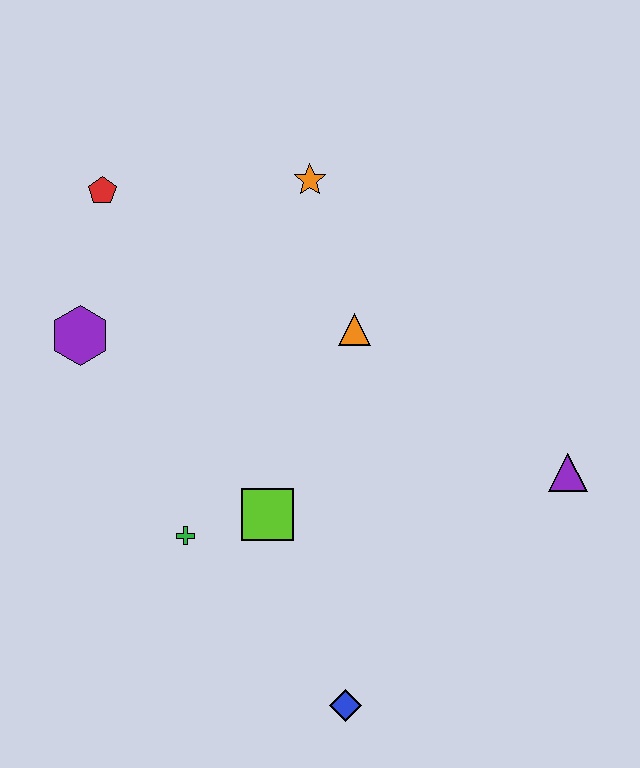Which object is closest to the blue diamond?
The lime square is closest to the blue diamond.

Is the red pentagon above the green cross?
Yes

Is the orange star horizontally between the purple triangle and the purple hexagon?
Yes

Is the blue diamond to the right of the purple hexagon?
Yes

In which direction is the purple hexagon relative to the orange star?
The purple hexagon is to the left of the orange star.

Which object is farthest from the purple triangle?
The red pentagon is farthest from the purple triangle.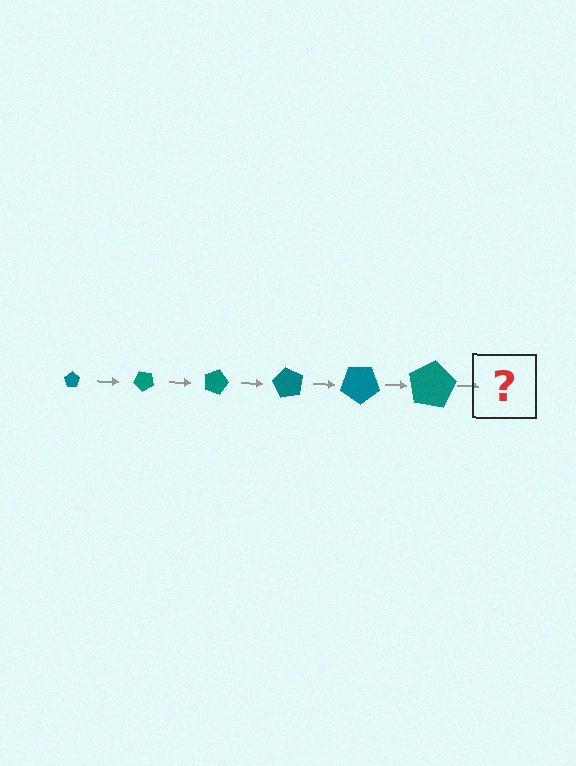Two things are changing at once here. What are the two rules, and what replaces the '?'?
The two rules are that the pentagon grows larger each step and it rotates 45 degrees each step. The '?' should be a pentagon, larger than the previous one and rotated 270 degrees from the start.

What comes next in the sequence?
The next element should be a pentagon, larger than the previous one and rotated 270 degrees from the start.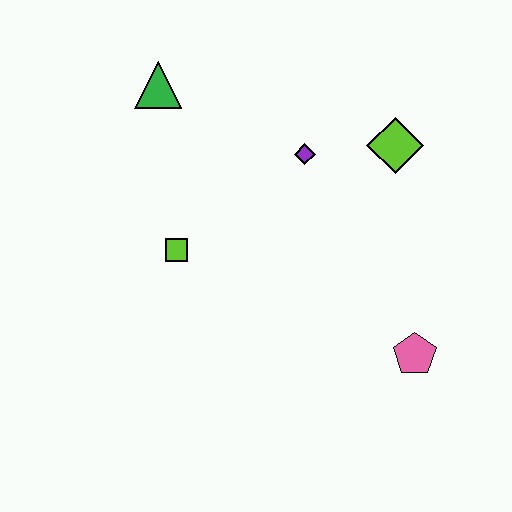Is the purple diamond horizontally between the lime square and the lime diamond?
Yes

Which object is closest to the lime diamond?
The purple diamond is closest to the lime diamond.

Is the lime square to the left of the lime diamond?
Yes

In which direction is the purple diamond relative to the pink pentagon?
The purple diamond is above the pink pentagon.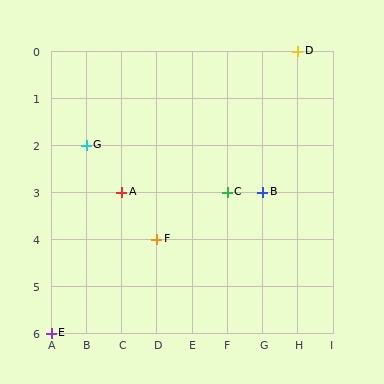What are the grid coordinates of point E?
Point E is at grid coordinates (A, 6).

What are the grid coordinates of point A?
Point A is at grid coordinates (C, 3).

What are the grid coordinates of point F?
Point F is at grid coordinates (D, 4).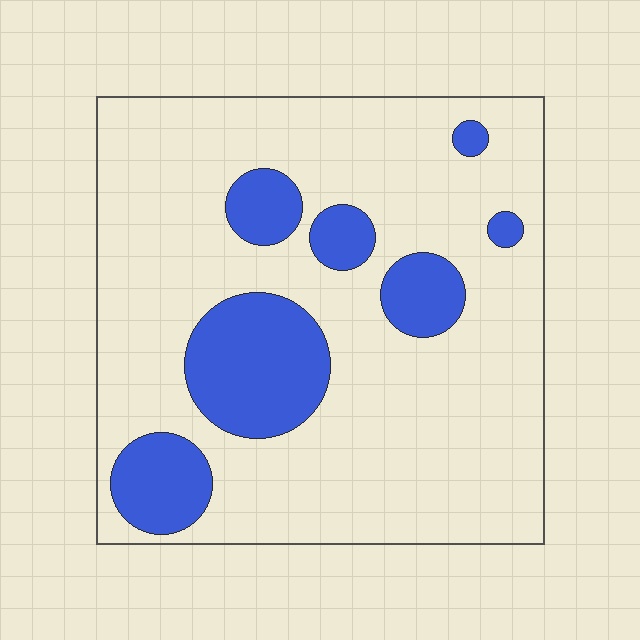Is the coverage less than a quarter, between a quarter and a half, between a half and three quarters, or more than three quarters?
Less than a quarter.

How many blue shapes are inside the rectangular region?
7.